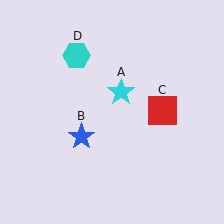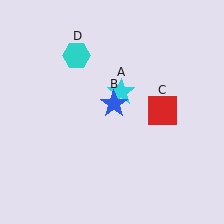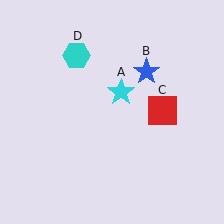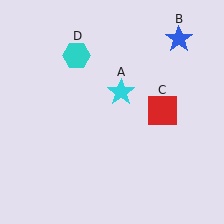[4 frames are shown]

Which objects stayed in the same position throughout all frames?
Cyan star (object A) and red square (object C) and cyan hexagon (object D) remained stationary.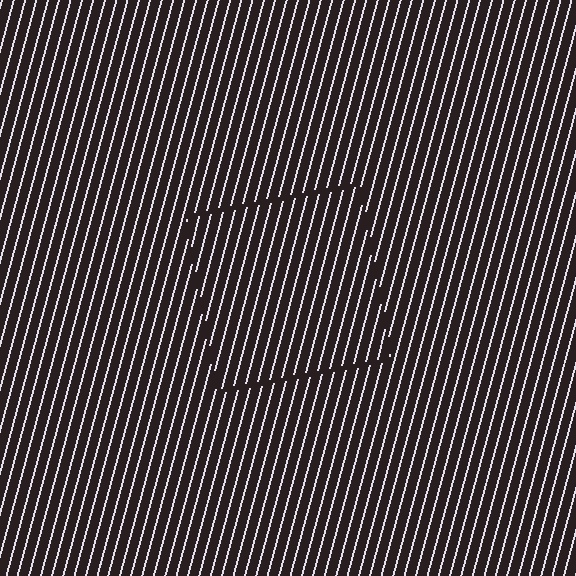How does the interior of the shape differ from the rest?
The interior of the shape contains the same grating, shifted by half a period — the contour is defined by the phase discontinuity where line-ends from the inner and outer gratings abut.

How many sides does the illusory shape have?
4 sides — the line-ends trace a square.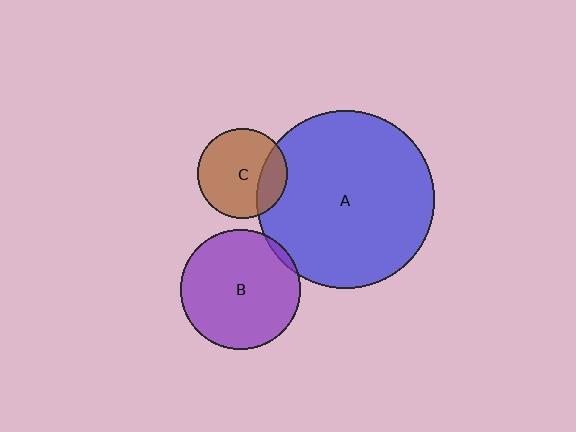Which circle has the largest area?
Circle A (blue).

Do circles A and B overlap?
Yes.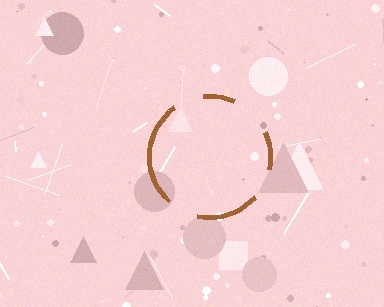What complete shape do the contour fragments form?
The contour fragments form a circle.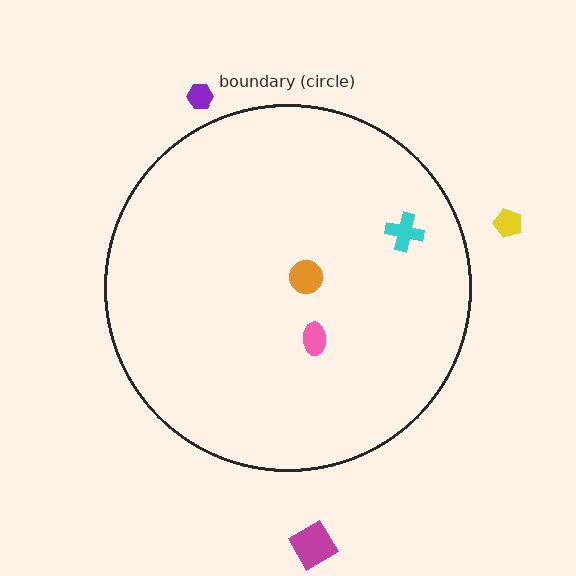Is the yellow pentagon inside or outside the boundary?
Outside.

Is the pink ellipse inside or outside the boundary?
Inside.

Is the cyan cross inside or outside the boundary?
Inside.